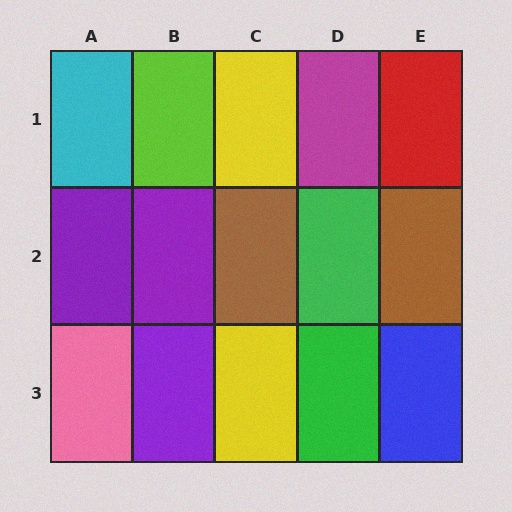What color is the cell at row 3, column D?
Green.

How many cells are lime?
1 cell is lime.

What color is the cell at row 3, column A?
Pink.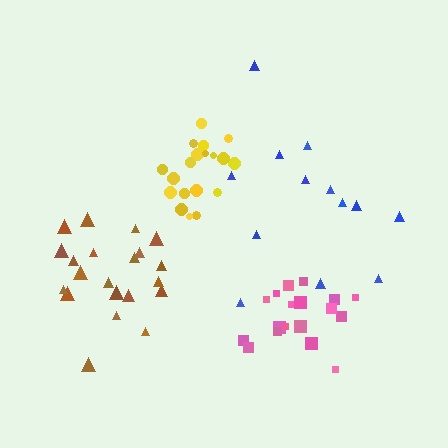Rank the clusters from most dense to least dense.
pink, yellow, brown, blue.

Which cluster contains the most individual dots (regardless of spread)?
Brown (21).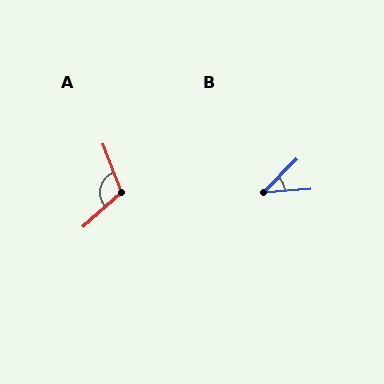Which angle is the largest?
A, at approximately 111 degrees.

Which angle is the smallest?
B, at approximately 41 degrees.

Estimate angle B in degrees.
Approximately 41 degrees.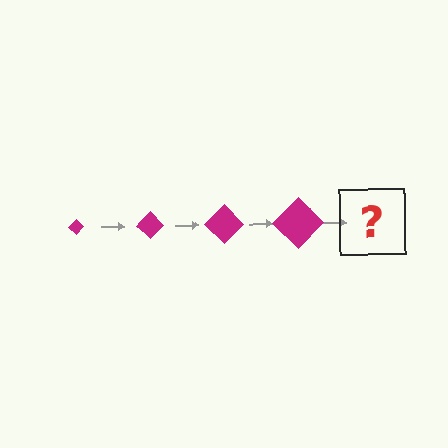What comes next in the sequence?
The next element should be a magenta diamond, larger than the previous one.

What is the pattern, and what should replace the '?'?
The pattern is that the diamond gets progressively larger each step. The '?' should be a magenta diamond, larger than the previous one.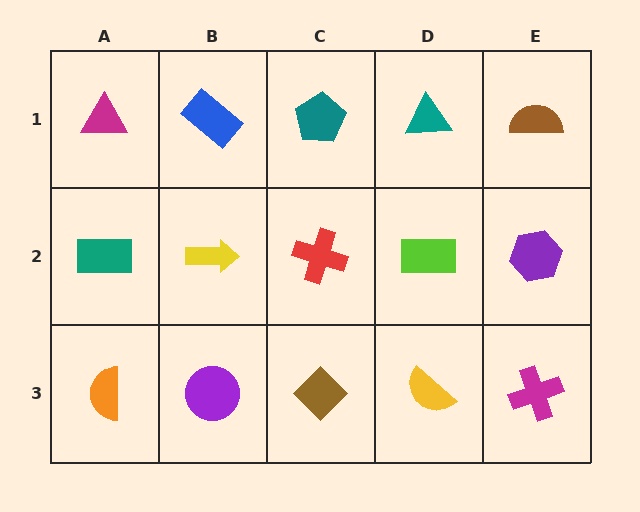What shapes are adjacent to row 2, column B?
A blue rectangle (row 1, column B), a purple circle (row 3, column B), a teal rectangle (row 2, column A), a red cross (row 2, column C).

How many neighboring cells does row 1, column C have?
3.